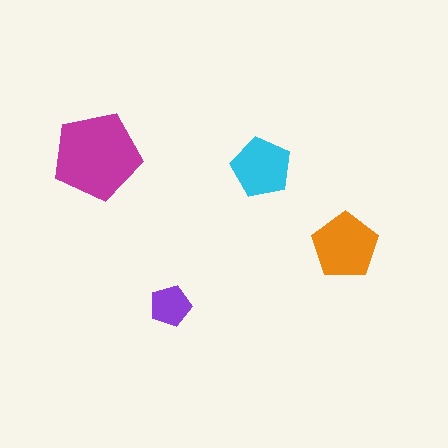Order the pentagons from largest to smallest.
the magenta one, the orange one, the cyan one, the purple one.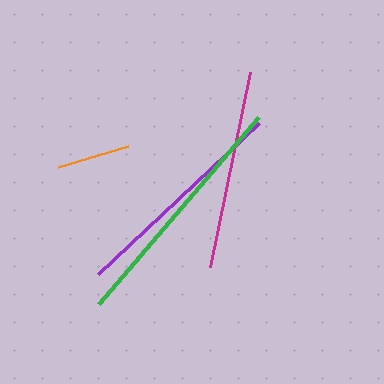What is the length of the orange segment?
The orange segment is approximately 72 pixels long.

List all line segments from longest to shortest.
From longest to shortest: green, purple, magenta, orange.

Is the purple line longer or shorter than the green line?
The green line is longer than the purple line.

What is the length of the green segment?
The green segment is approximately 246 pixels long.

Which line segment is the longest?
The green line is the longest at approximately 246 pixels.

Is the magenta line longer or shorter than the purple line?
The purple line is longer than the magenta line.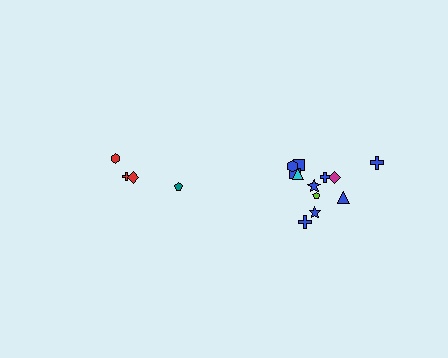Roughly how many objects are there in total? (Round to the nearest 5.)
Roughly 15 objects in total.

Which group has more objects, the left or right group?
The right group.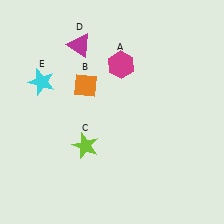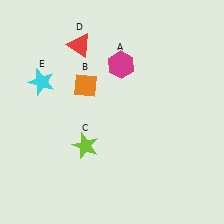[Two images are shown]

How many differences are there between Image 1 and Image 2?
There is 1 difference between the two images.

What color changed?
The triangle (D) changed from magenta in Image 1 to red in Image 2.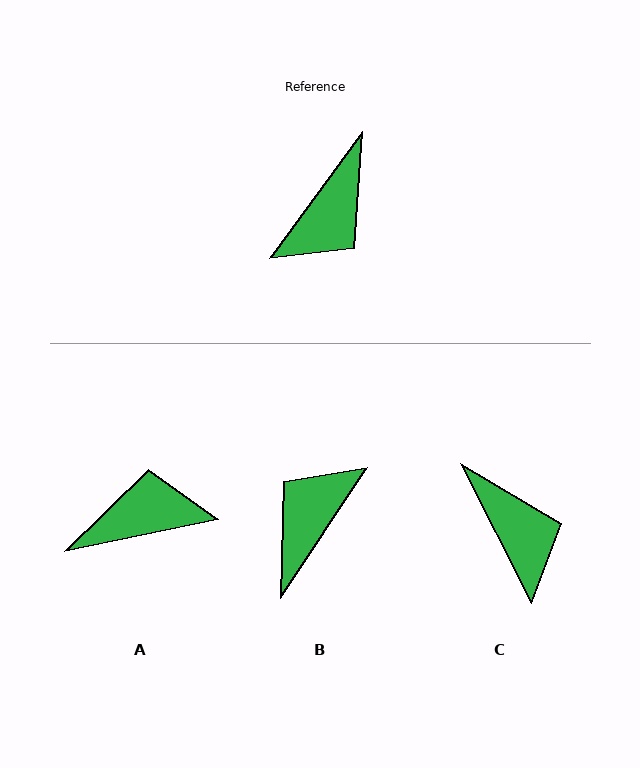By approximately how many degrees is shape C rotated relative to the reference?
Approximately 63 degrees counter-clockwise.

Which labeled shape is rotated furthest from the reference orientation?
B, about 177 degrees away.